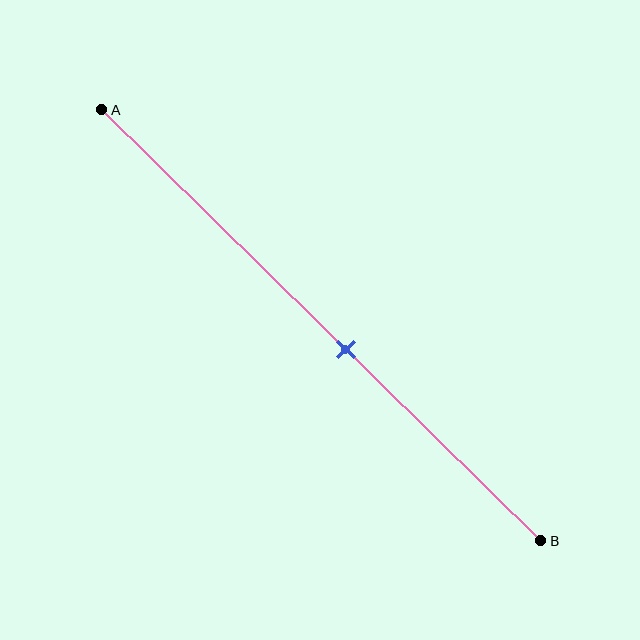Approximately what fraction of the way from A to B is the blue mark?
The blue mark is approximately 55% of the way from A to B.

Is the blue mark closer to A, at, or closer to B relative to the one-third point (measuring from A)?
The blue mark is closer to point B than the one-third point of segment AB.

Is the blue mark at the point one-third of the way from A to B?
No, the mark is at about 55% from A, not at the 33% one-third point.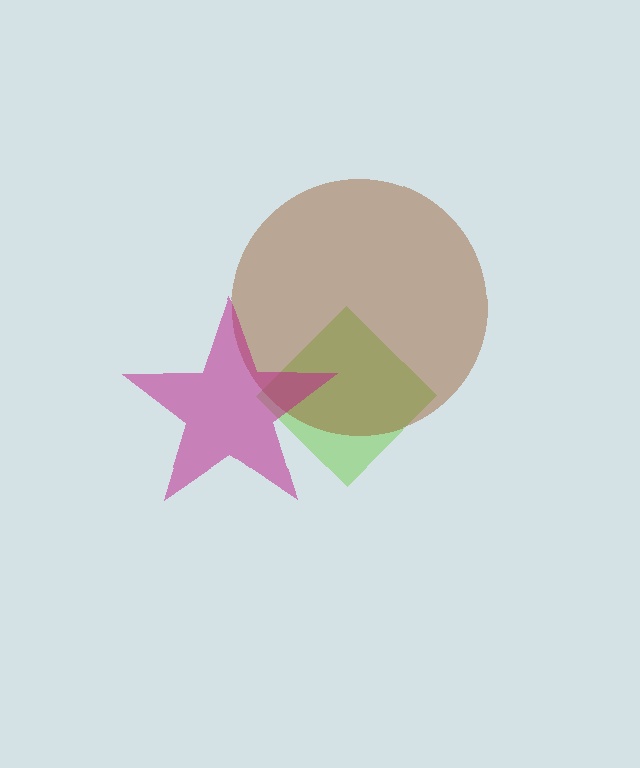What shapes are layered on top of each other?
The layered shapes are: a lime diamond, a brown circle, a magenta star.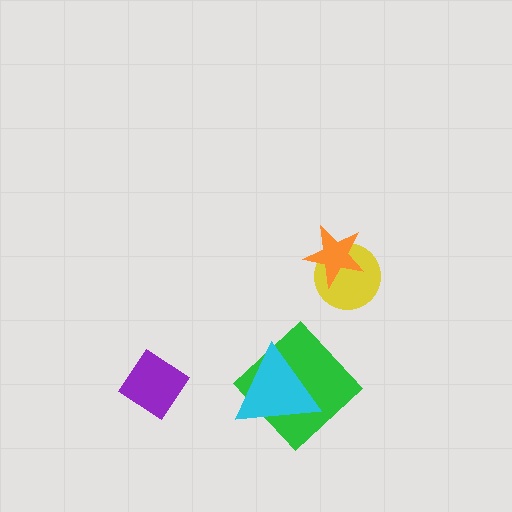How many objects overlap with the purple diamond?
0 objects overlap with the purple diamond.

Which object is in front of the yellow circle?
The orange star is in front of the yellow circle.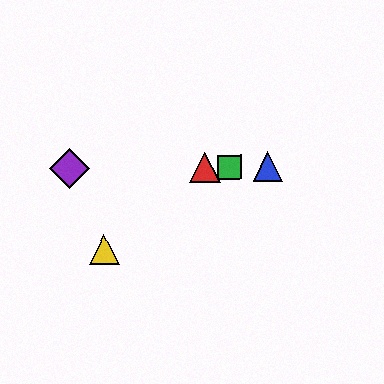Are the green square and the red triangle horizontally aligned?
Yes, both are at y≈167.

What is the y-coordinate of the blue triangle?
The blue triangle is at y≈167.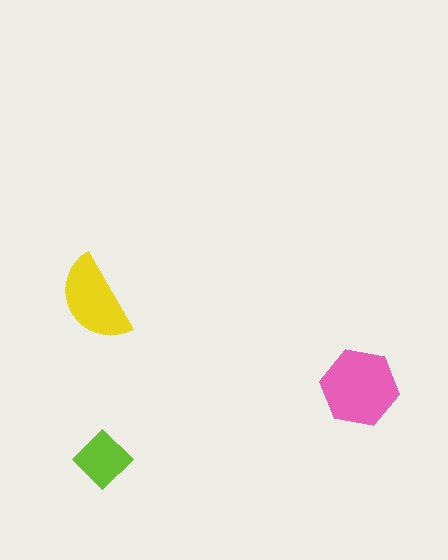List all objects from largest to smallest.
The pink hexagon, the yellow semicircle, the lime diamond.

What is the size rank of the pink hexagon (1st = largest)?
1st.